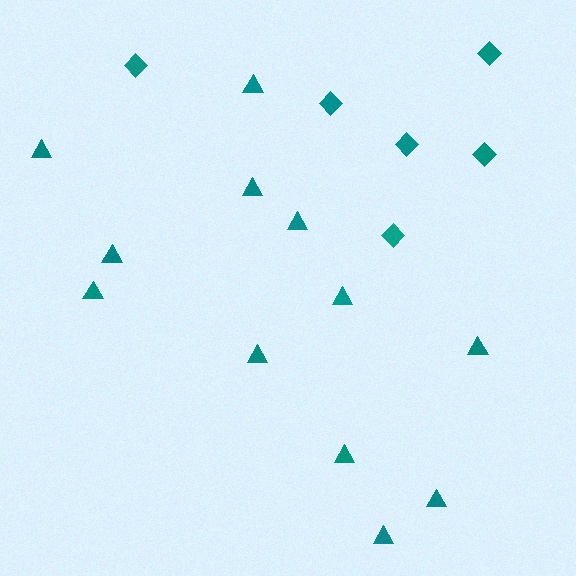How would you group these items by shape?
There are 2 groups: one group of diamonds (6) and one group of triangles (12).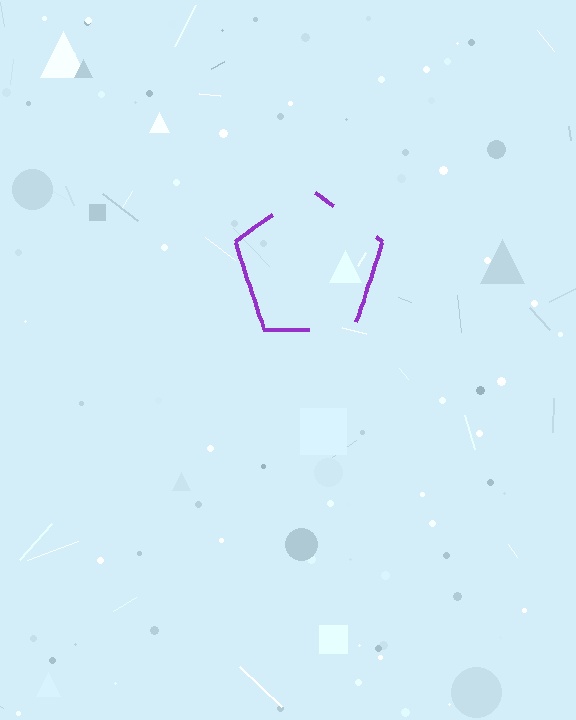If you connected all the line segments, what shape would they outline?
They would outline a pentagon.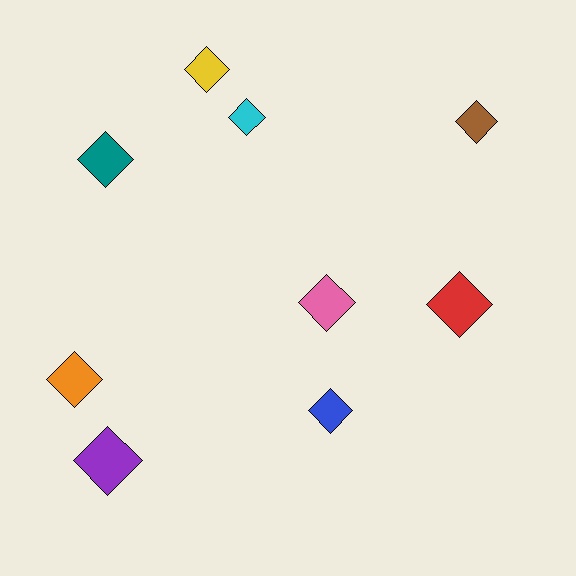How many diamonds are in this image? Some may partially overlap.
There are 9 diamonds.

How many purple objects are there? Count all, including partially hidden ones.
There is 1 purple object.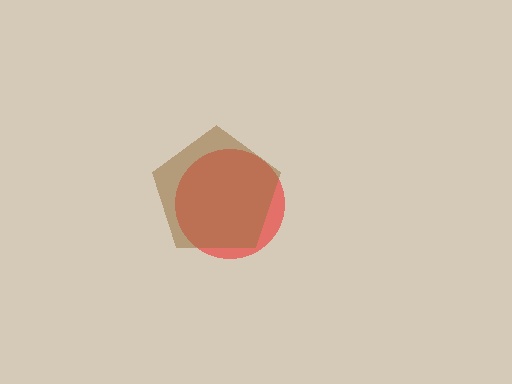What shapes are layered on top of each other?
The layered shapes are: a red circle, a brown pentagon.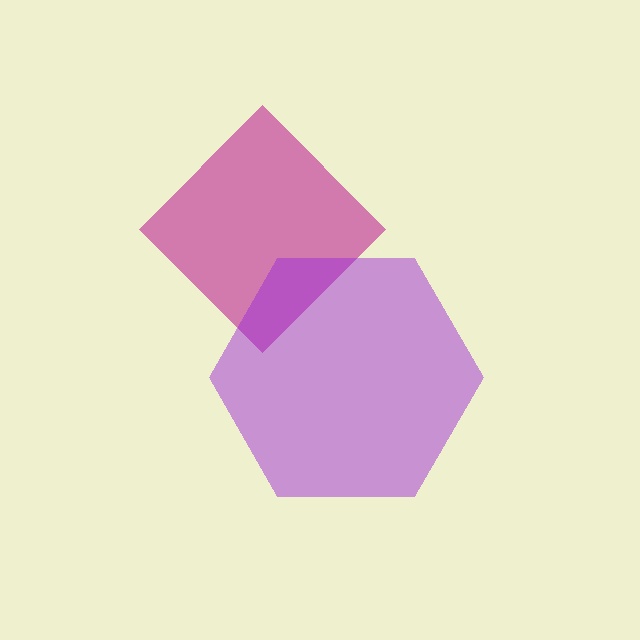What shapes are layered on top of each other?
The layered shapes are: a magenta diamond, a purple hexagon.